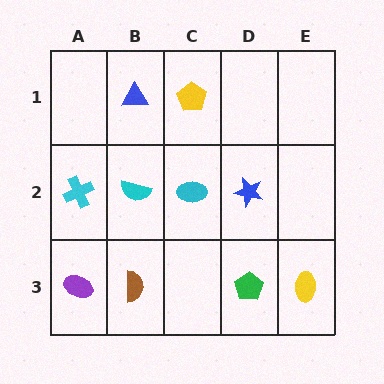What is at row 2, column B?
A cyan semicircle.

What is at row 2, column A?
A cyan cross.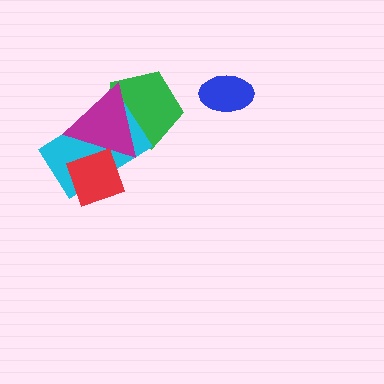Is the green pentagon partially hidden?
Yes, it is partially covered by another shape.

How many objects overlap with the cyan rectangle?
3 objects overlap with the cyan rectangle.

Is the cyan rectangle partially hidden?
Yes, it is partially covered by another shape.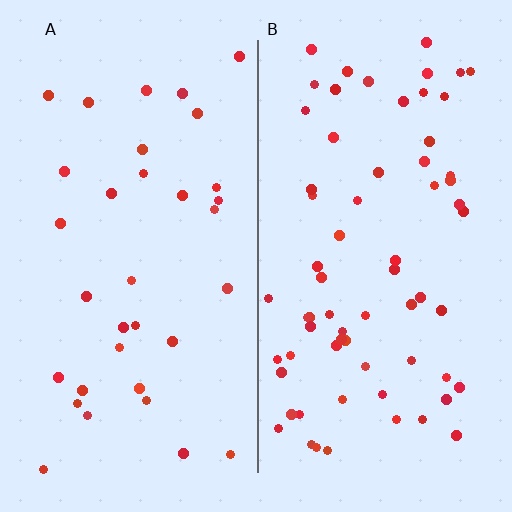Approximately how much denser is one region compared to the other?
Approximately 2.1× — region B over region A.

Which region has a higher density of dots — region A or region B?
B (the right).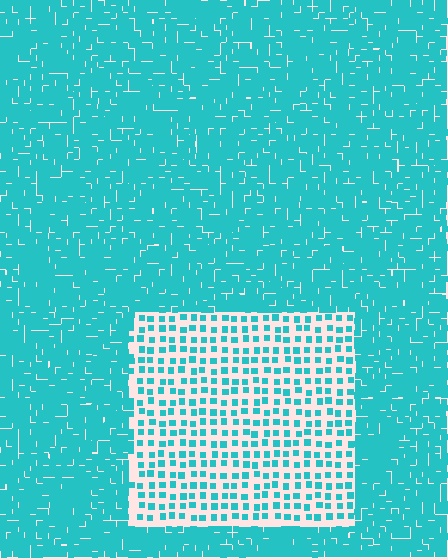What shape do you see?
I see a rectangle.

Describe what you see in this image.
The image contains small cyan elements arranged at two different densities. A rectangle-shaped region is visible where the elements are less densely packed than the surrounding area.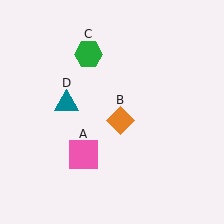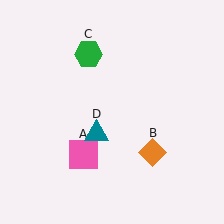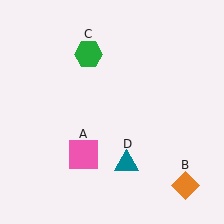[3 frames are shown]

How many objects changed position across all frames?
2 objects changed position: orange diamond (object B), teal triangle (object D).